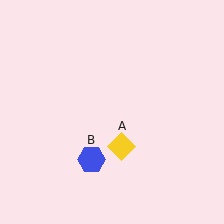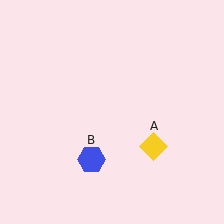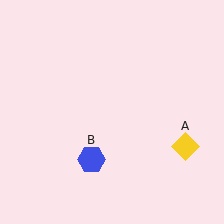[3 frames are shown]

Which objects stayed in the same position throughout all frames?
Blue hexagon (object B) remained stationary.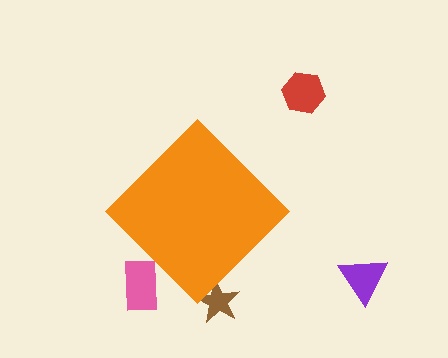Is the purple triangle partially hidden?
No, the purple triangle is fully visible.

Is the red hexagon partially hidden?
No, the red hexagon is fully visible.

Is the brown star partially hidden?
Yes, the brown star is partially hidden behind the orange diamond.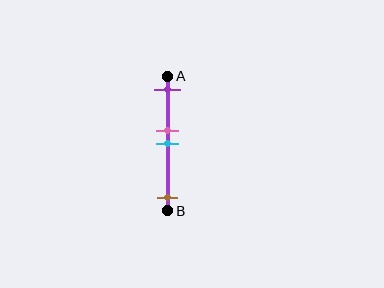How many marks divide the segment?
There are 4 marks dividing the segment.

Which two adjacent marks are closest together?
The pink and cyan marks are the closest adjacent pair.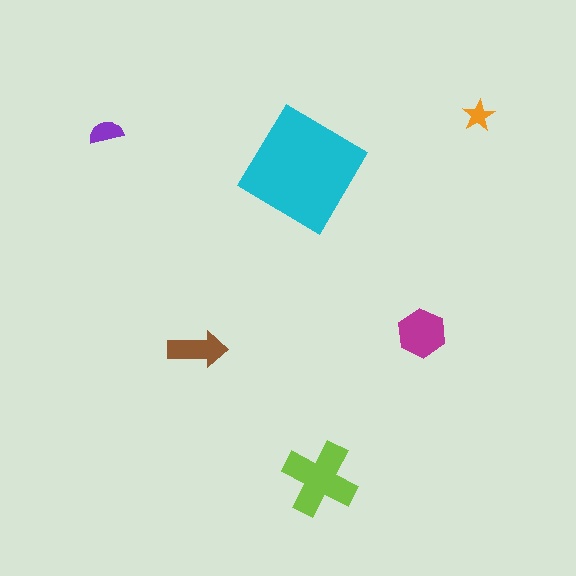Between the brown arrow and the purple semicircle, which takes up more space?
The brown arrow.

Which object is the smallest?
The orange star.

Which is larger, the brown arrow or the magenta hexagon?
The magenta hexagon.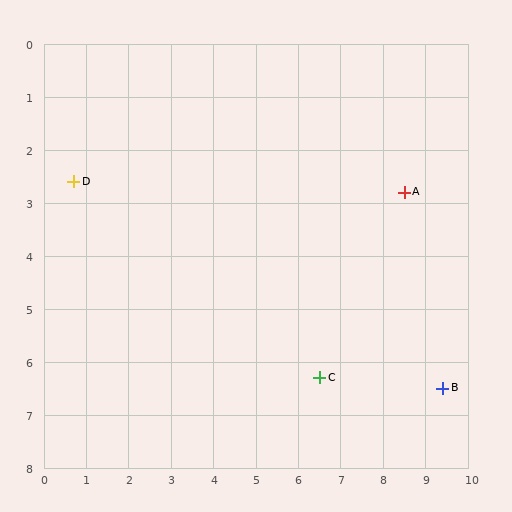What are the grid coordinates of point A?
Point A is at approximately (8.5, 2.8).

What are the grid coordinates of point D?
Point D is at approximately (0.7, 2.6).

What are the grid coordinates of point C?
Point C is at approximately (6.5, 6.3).